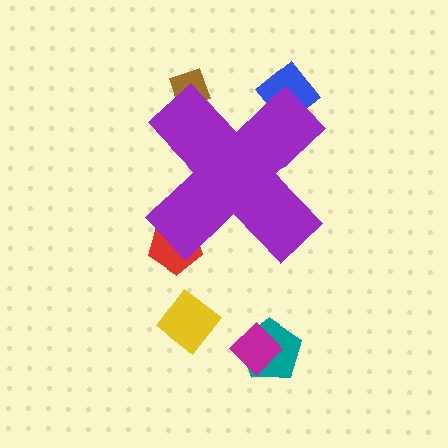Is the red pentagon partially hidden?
Yes, the red pentagon is partially hidden behind the purple cross.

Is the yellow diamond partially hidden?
No, the yellow diamond is fully visible.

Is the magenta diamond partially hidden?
No, the magenta diamond is fully visible.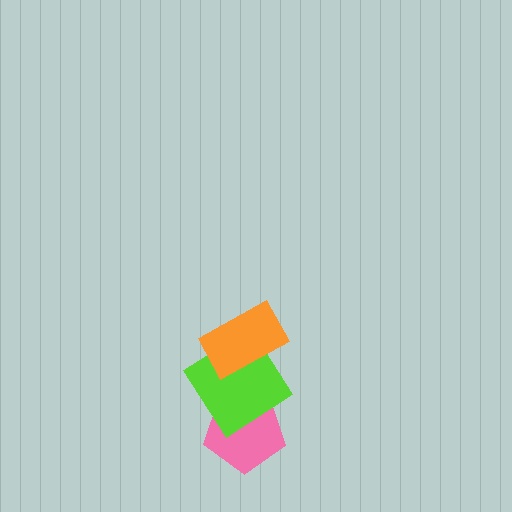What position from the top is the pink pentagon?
The pink pentagon is 3rd from the top.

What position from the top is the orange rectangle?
The orange rectangle is 1st from the top.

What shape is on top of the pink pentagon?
The lime diamond is on top of the pink pentagon.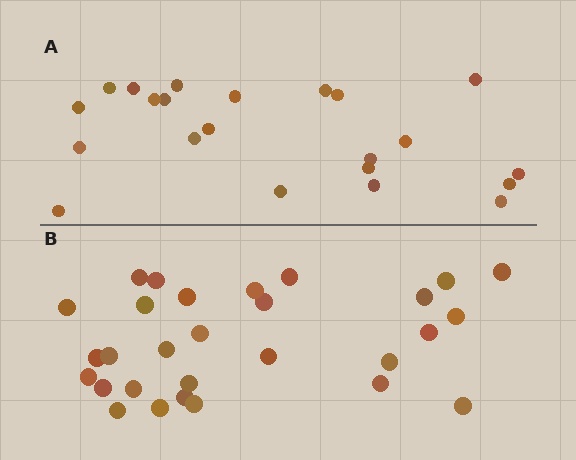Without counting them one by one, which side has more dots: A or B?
Region B (the bottom region) has more dots.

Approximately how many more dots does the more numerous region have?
Region B has roughly 8 or so more dots than region A.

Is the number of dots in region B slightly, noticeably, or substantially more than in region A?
Region B has noticeably more, but not dramatically so. The ratio is roughly 1.3 to 1.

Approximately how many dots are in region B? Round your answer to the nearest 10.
About 30 dots. (The exact count is 29, which rounds to 30.)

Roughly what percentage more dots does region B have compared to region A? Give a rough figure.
About 30% more.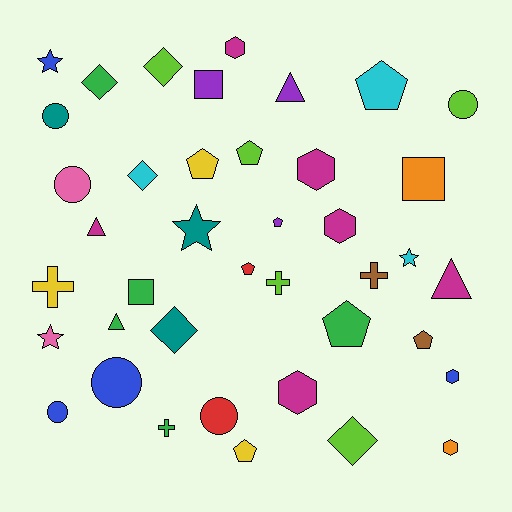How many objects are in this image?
There are 40 objects.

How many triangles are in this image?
There are 4 triangles.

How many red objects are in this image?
There are 2 red objects.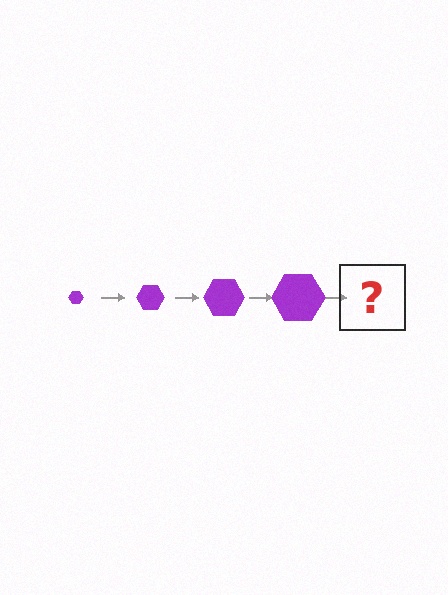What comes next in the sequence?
The next element should be a purple hexagon, larger than the previous one.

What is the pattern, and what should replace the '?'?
The pattern is that the hexagon gets progressively larger each step. The '?' should be a purple hexagon, larger than the previous one.